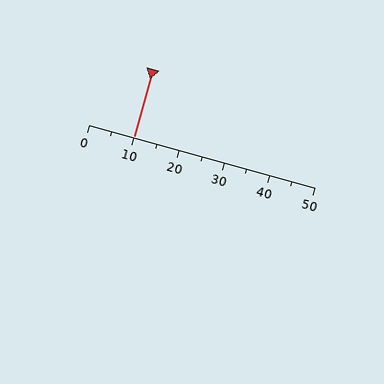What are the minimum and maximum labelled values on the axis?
The axis runs from 0 to 50.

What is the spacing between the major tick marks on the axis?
The major ticks are spaced 10 apart.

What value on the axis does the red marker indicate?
The marker indicates approximately 10.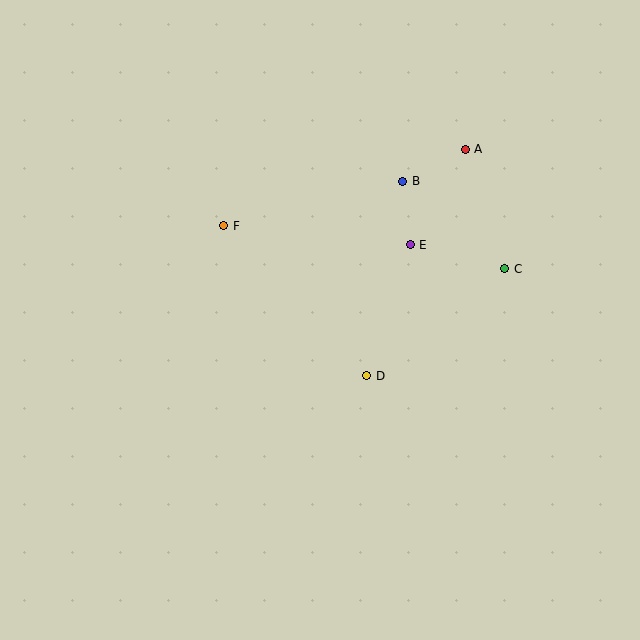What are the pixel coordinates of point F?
Point F is at (224, 226).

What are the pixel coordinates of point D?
Point D is at (367, 376).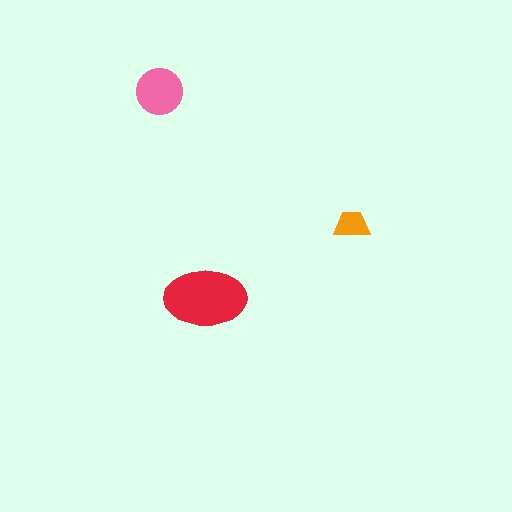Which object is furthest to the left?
The pink circle is leftmost.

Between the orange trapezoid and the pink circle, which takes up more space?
The pink circle.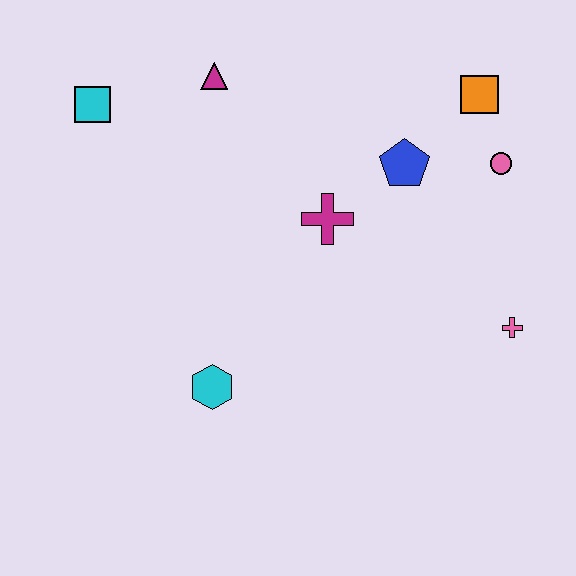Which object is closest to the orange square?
The pink circle is closest to the orange square.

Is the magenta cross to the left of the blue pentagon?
Yes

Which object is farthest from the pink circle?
The cyan square is farthest from the pink circle.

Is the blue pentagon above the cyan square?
No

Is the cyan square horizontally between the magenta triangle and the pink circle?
No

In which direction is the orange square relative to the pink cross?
The orange square is above the pink cross.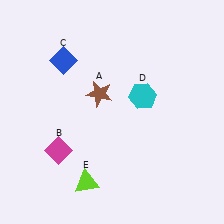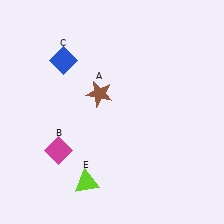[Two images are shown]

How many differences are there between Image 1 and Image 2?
There is 1 difference between the two images.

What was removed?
The cyan hexagon (D) was removed in Image 2.